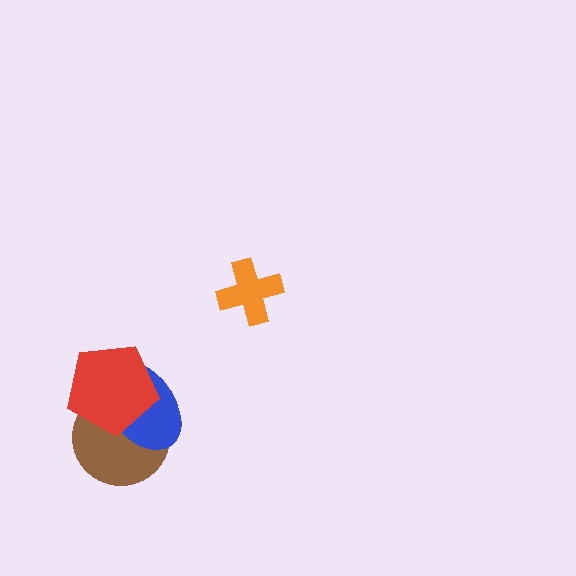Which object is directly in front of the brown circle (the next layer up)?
The blue ellipse is directly in front of the brown circle.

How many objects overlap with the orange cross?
0 objects overlap with the orange cross.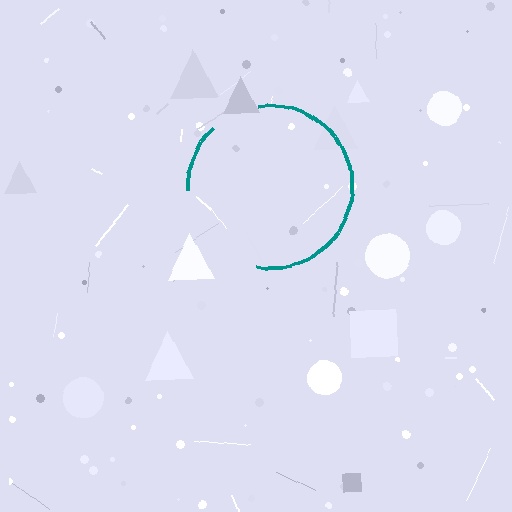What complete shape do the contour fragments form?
The contour fragments form a circle.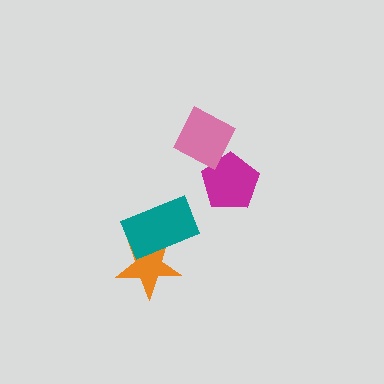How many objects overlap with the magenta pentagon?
1 object overlaps with the magenta pentagon.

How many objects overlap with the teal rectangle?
1 object overlaps with the teal rectangle.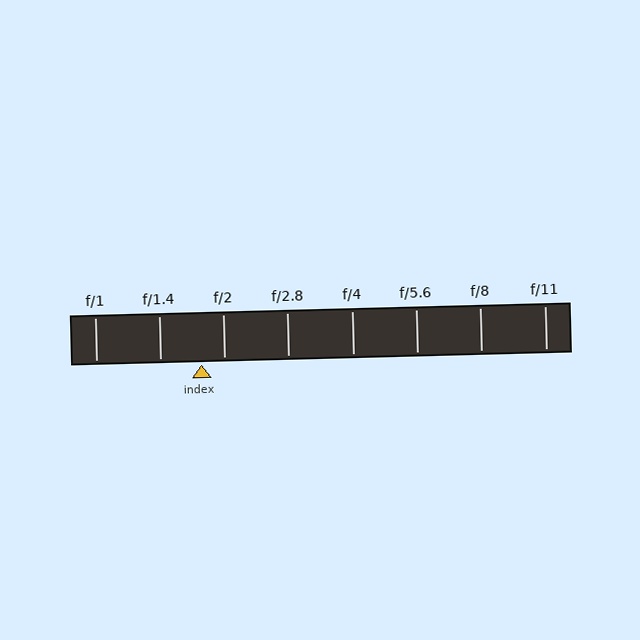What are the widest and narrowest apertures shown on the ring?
The widest aperture shown is f/1 and the narrowest is f/11.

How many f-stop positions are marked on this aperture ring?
There are 8 f-stop positions marked.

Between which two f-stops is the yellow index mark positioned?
The index mark is between f/1.4 and f/2.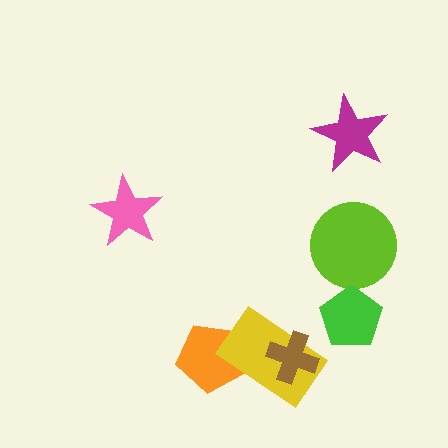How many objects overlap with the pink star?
0 objects overlap with the pink star.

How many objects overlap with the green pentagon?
0 objects overlap with the green pentagon.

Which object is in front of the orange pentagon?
The yellow rectangle is in front of the orange pentagon.